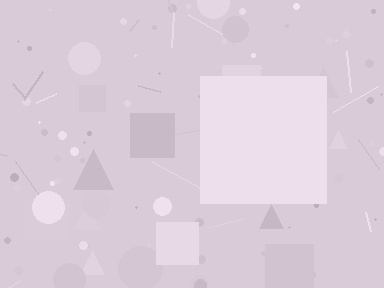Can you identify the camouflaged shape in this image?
The camouflaged shape is a square.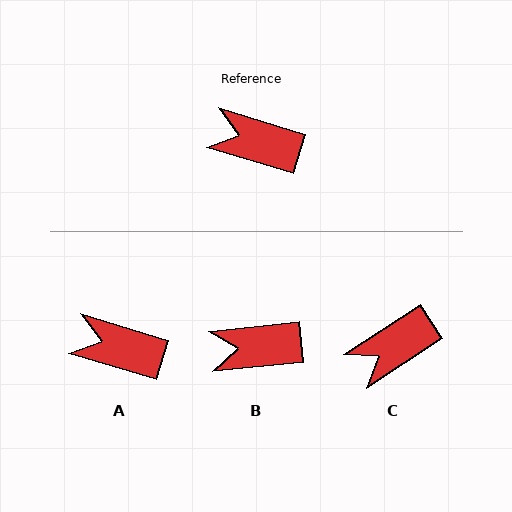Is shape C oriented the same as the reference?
No, it is off by about 50 degrees.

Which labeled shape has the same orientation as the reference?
A.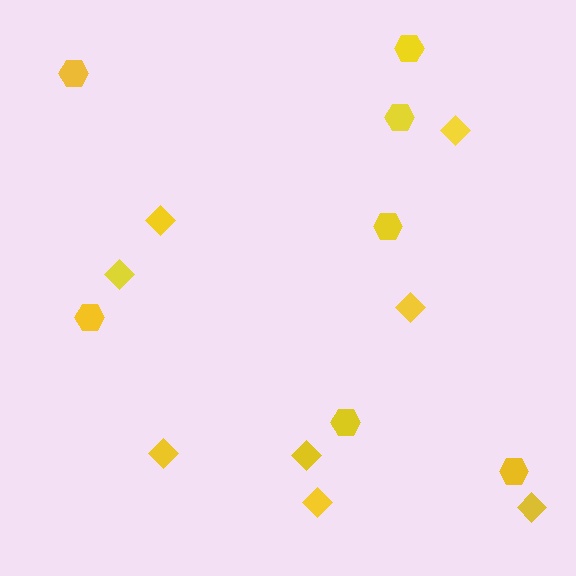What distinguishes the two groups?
There are 2 groups: one group of diamonds (8) and one group of hexagons (7).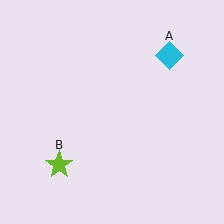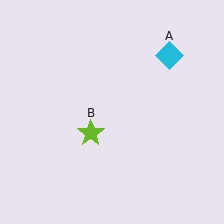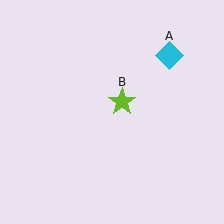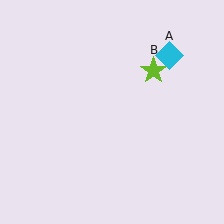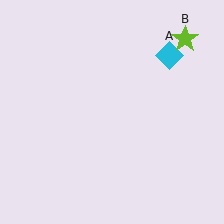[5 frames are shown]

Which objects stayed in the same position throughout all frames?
Cyan diamond (object A) remained stationary.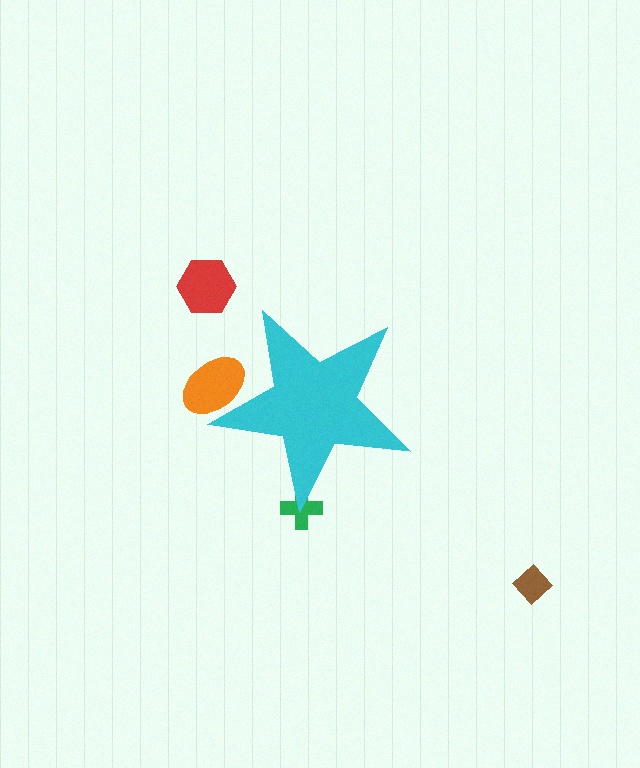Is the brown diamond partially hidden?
No, the brown diamond is fully visible.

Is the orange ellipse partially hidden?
Yes, the orange ellipse is partially hidden behind the cyan star.